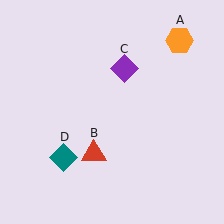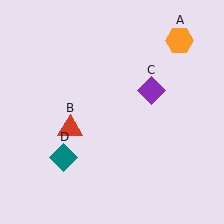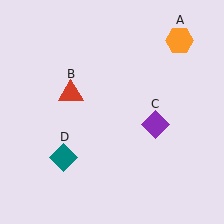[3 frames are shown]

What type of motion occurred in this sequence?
The red triangle (object B), purple diamond (object C) rotated clockwise around the center of the scene.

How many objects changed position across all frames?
2 objects changed position: red triangle (object B), purple diamond (object C).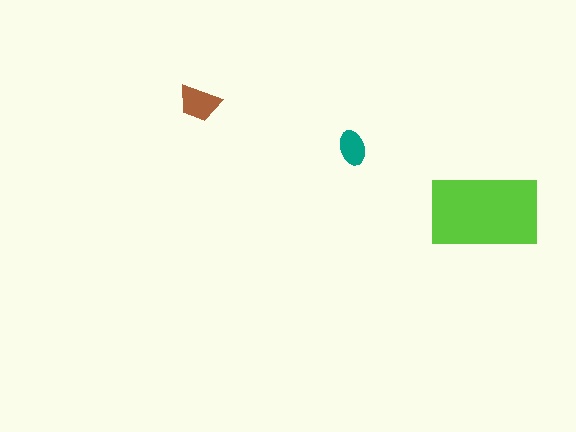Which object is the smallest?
The teal ellipse.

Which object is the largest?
The lime rectangle.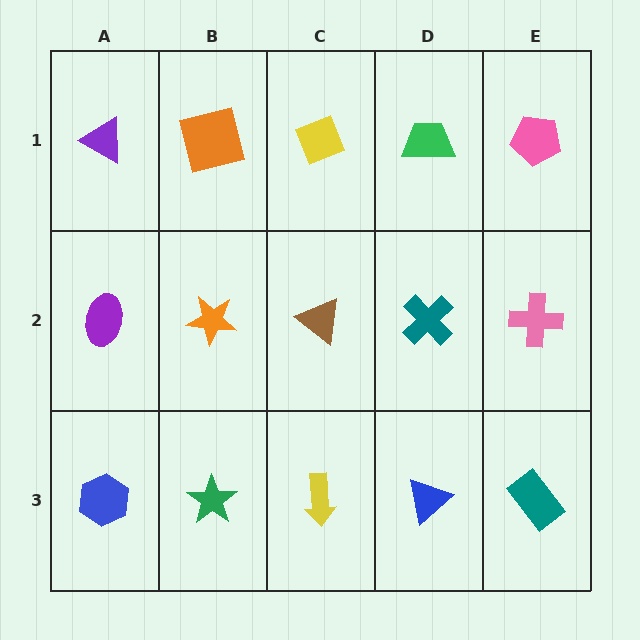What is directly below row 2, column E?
A teal rectangle.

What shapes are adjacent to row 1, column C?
A brown triangle (row 2, column C), an orange square (row 1, column B), a green trapezoid (row 1, column D).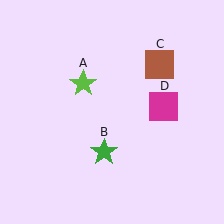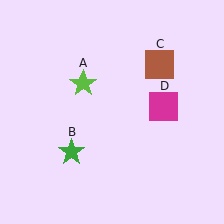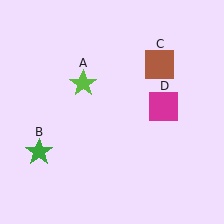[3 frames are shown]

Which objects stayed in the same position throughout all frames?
Lime star (object A) and brown square (object C) and magenta square (object D) remained stationary.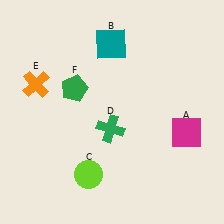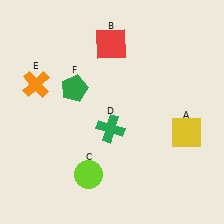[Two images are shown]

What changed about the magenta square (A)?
In Image 1, A is magenta. In Image 2, it changed to yellow.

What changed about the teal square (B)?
In Image 1, B is teal. In Image 2, it changed to red.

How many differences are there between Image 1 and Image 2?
There are 2 differences between the two images.